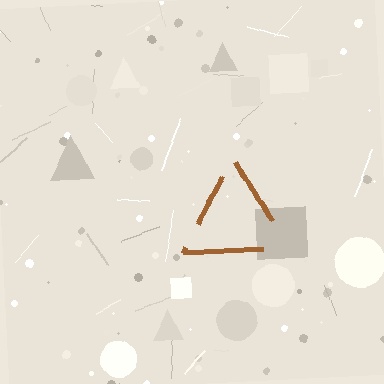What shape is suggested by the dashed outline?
The dashed outline suggests a triangle.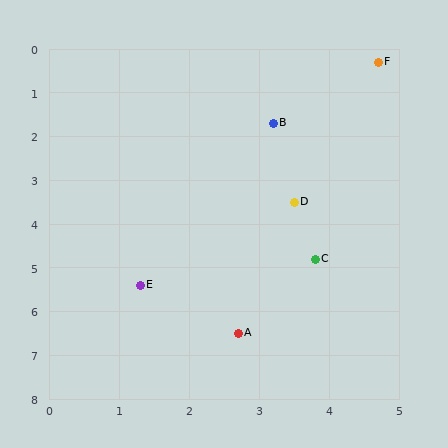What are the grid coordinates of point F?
Point F is at approximately (4.7, 0.3).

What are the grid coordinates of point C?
Point C is at approximately (3.8, 4.8).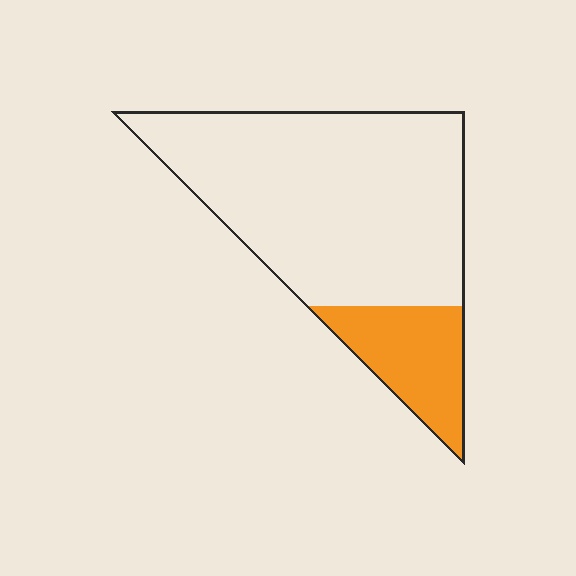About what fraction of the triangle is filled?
About one fifth (1/5).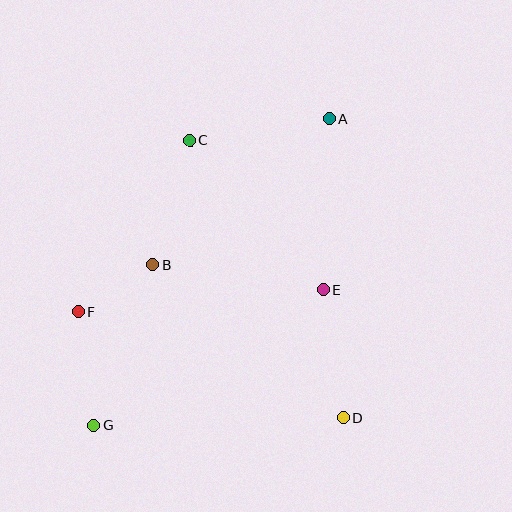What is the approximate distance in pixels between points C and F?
The distance between C and F is approximately 204 pixels.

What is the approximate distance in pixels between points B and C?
The distance between B and C is approximately 130 pixels.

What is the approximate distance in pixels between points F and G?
The distance between F and G is approximately 114 pixels.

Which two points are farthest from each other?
Points A and G are farthest from each other.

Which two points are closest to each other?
Points B and F are closest to each other.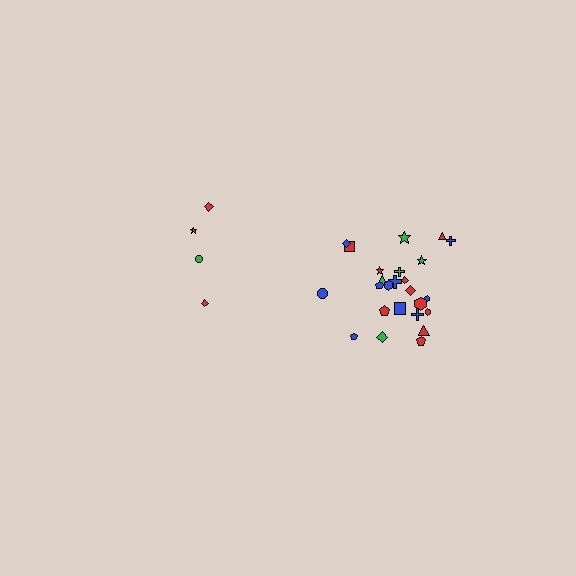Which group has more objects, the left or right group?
The right group.